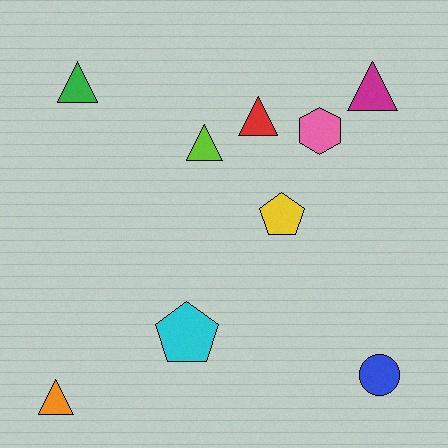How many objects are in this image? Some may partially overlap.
There are 9 objects.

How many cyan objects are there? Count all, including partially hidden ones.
There is 1 cyan object.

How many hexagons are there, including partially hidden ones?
There is 1 hexagon.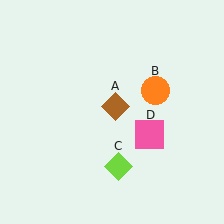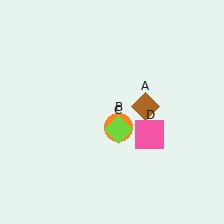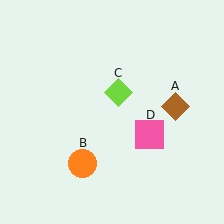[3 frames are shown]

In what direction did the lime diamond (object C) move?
The lime diamond (object C) moved up.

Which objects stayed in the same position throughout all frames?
Pink square (object D) remained stationary.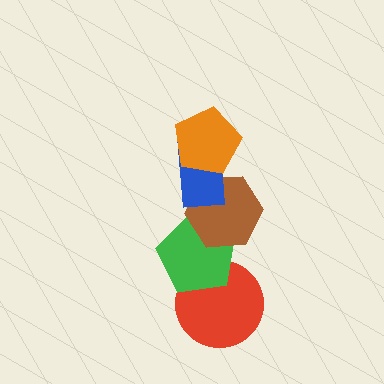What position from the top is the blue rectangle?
The blue rectangle is 2nd from the top.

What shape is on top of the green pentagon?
The brown hexagon is on top of the green pentagon.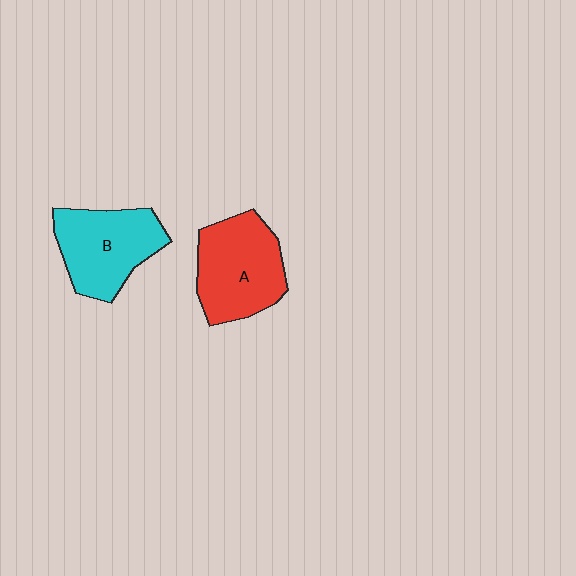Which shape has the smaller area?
Shape B (cyan).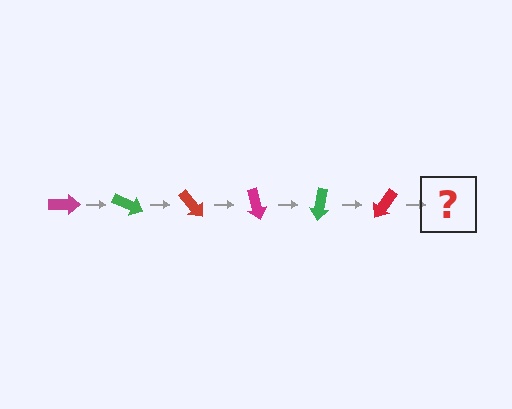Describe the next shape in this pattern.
It should be a magenta arrow, rotated 150 degrees from the start.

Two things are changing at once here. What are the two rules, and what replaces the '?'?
The two rules are that it rotates 25 degrees each step and the color cycles through magenta, green, and red. The '?' should be a magenta arrow, rotated 150 degrees from the start.